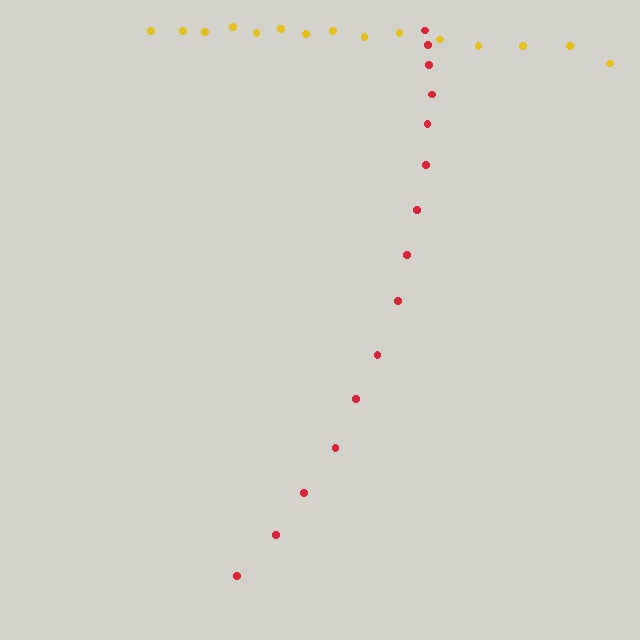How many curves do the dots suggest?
There are 2 distinct paths.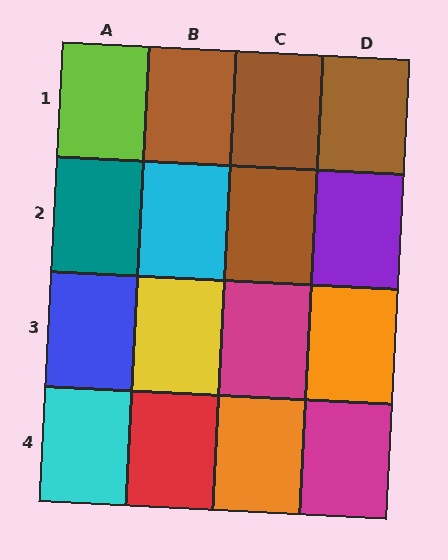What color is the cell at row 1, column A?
Lime.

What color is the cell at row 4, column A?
Cyan.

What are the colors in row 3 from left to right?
Blue, yellow, magenta, orange.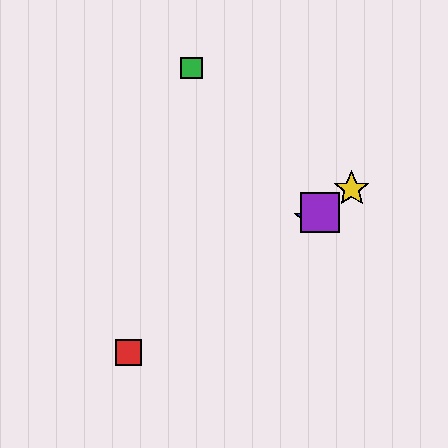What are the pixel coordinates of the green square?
The green square is at (191, 68).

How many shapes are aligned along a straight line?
4 shapes (the red square, the blue star, the yellow star, the purple square) are aligned along a straight line.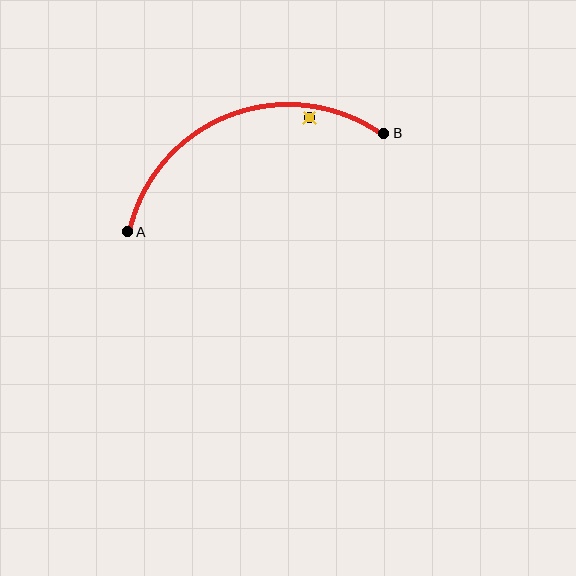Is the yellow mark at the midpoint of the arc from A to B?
No — the yellow mark does not lie on the arc at all. It sits slightly inside the curve.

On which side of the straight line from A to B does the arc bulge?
The arc bulges above the straight line connecting A and B.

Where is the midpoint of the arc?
The arc midpoint is the point on the curve farthest from the straight line joining A and B. It sits above that line.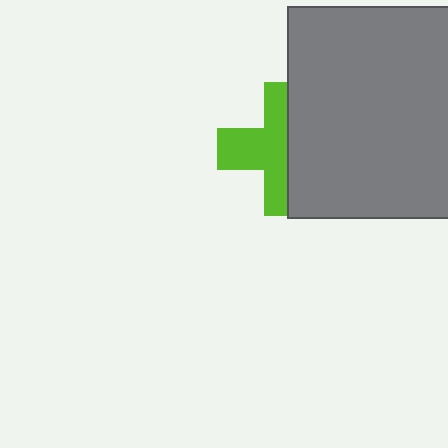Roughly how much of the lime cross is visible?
About half of it is visible (roughly 54%).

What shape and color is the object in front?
The object in front is a gray square.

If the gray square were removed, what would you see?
You would see the complete lime cross.